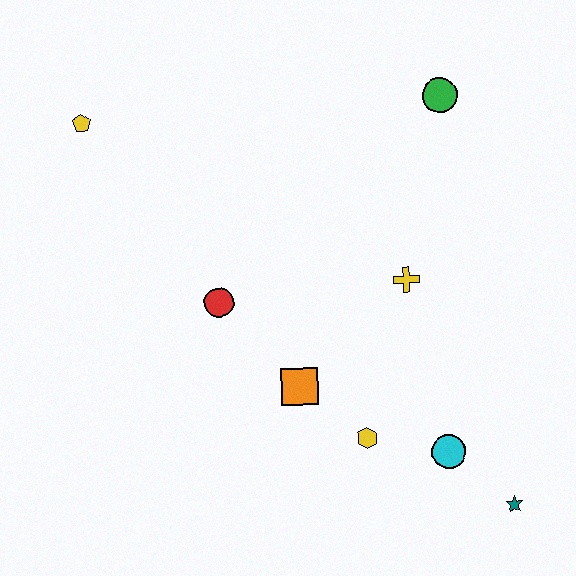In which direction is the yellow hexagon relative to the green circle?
The yellow hexagon is below the green circle.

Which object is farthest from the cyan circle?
The yellow pentagon is farthest from the cyan circle.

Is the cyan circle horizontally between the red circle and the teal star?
Yes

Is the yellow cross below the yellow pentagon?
Yes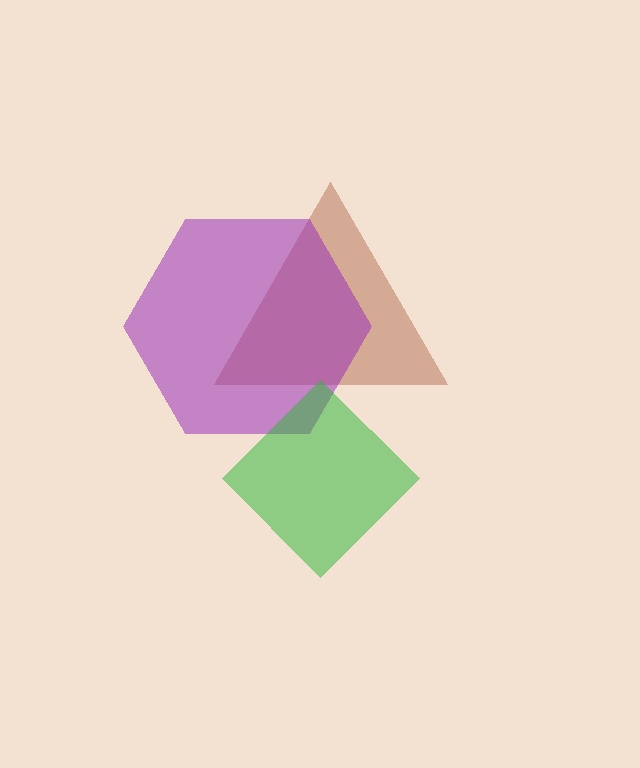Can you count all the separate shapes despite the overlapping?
Yes, there are 3 separate shapes.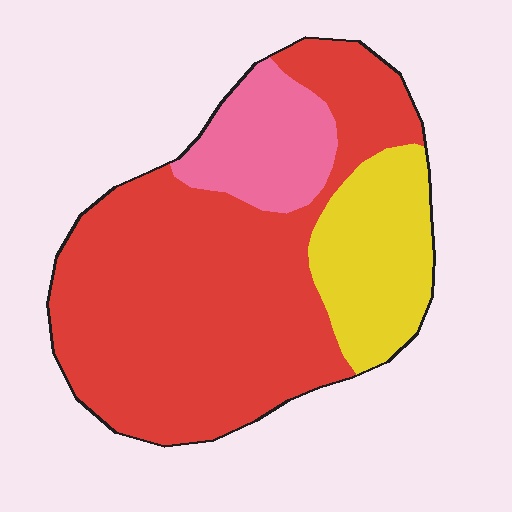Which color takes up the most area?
Red, at roughly 65%.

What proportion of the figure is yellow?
Yellow covers around 20% of the figure.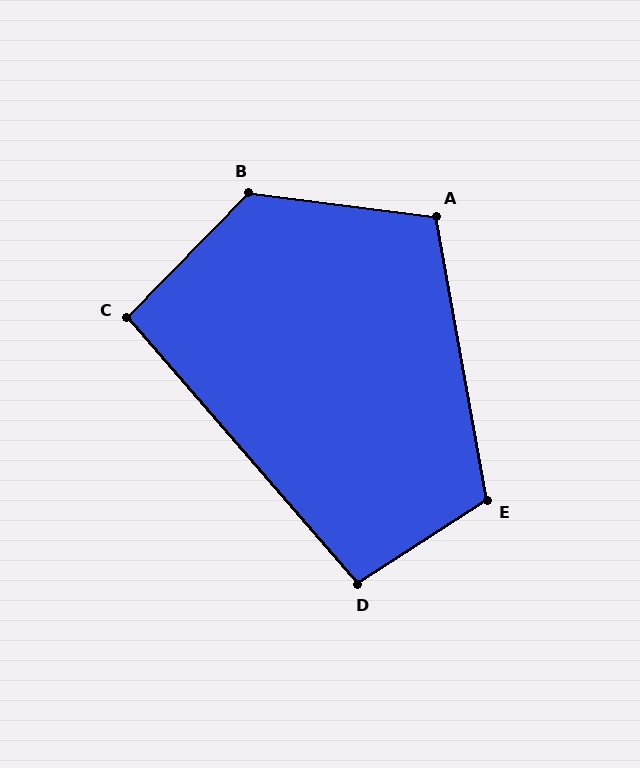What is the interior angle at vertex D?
Approximately 98 degrees (obtuse).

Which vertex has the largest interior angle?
B, at approximately 127 degrees.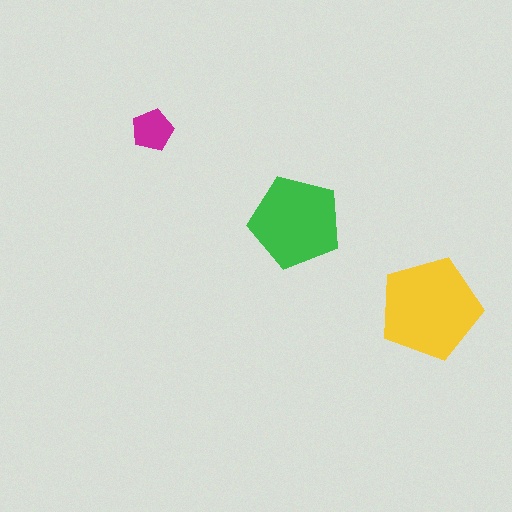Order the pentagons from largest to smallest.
the yellow one, the green one, the magenta one.